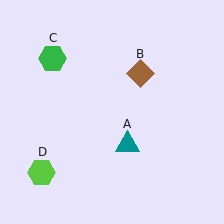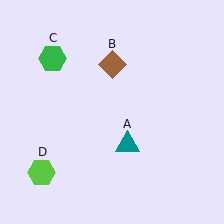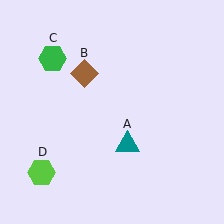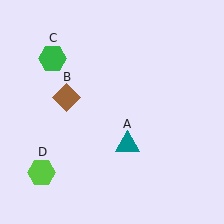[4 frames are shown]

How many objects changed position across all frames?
1 object changed position: brown diamond (object B).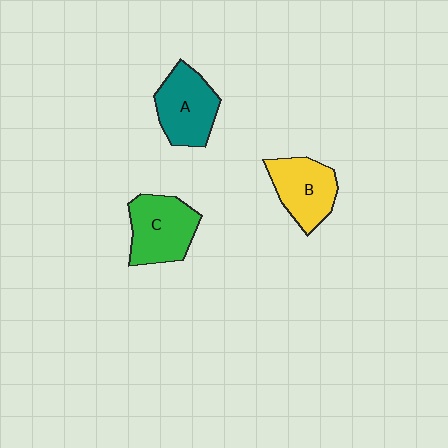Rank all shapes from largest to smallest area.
From largest to smallest: C (green), A (teal), B (yellow).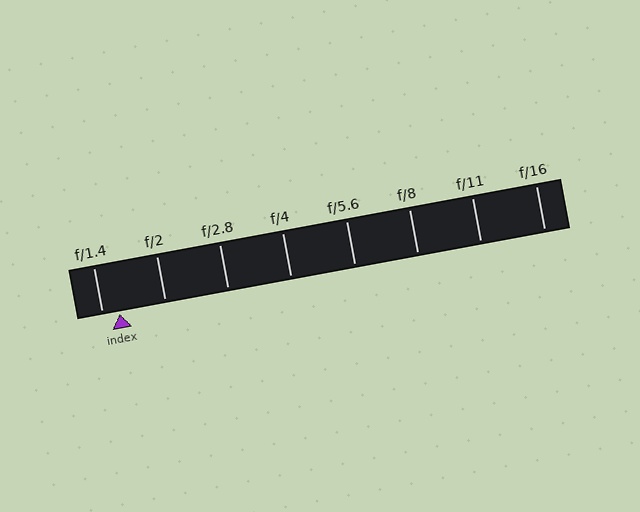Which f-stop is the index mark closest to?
The index mark is closest to f/1.4.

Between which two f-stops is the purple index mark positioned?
The index mark is between f/1.4 and f/2.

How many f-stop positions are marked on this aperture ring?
There are 8 f-stop positions marked.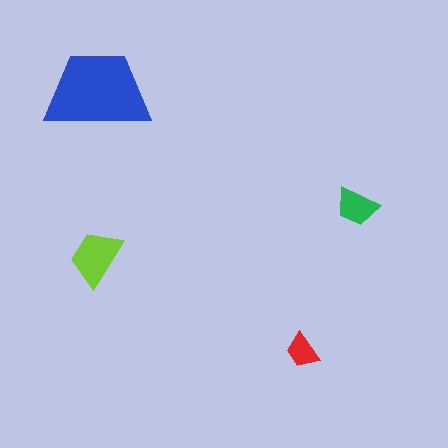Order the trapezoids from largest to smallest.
the blue one, the lime one, the green one, the red one.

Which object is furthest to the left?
The lime trapezoid is leftmost.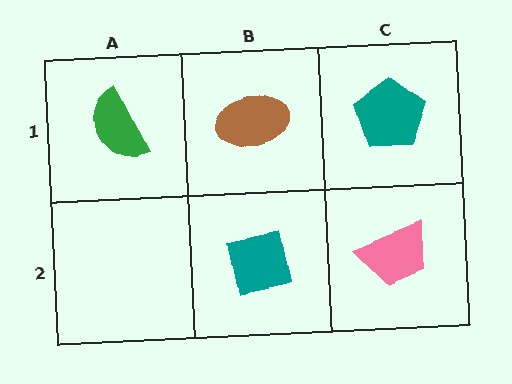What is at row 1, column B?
A brown ellipse.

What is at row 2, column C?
A pink trapezoid.